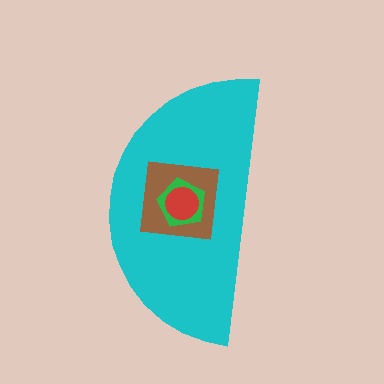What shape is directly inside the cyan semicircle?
The brown square.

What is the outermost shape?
The cyan semicircle.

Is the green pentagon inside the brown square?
Yes.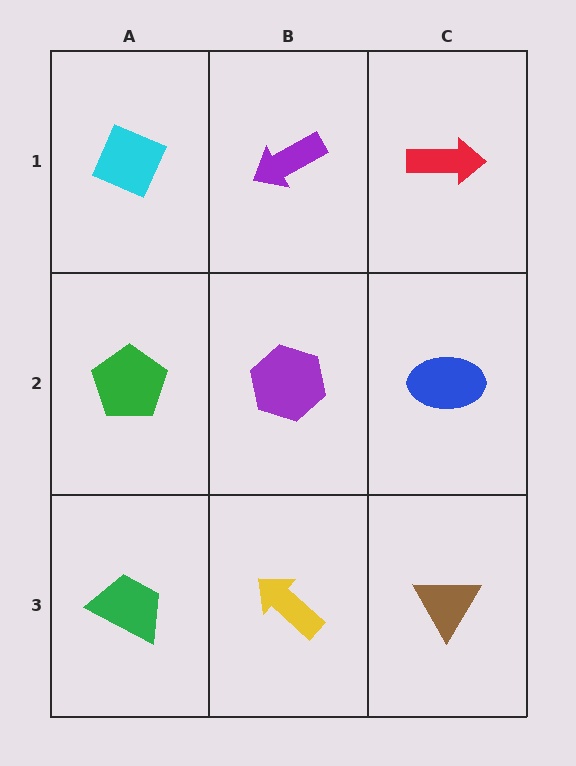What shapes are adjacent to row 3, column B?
A purple hexagon (row 2, column B), a green trapezoid (row 3, column A), a brown triangle (row 3, column C).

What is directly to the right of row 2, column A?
A purple hexagon.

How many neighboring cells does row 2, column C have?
3.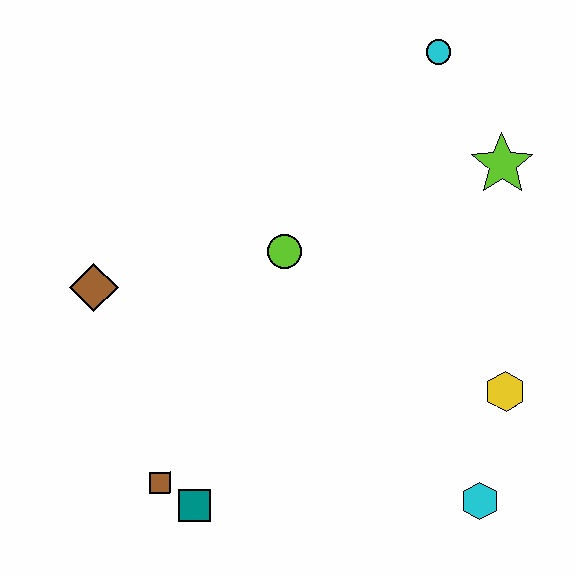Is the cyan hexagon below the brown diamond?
Yes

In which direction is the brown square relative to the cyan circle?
The brown square is below the cyan circle.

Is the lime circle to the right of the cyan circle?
No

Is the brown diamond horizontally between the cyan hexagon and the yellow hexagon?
No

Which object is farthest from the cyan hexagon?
The cyan circle is farthest from the cyan hexagon.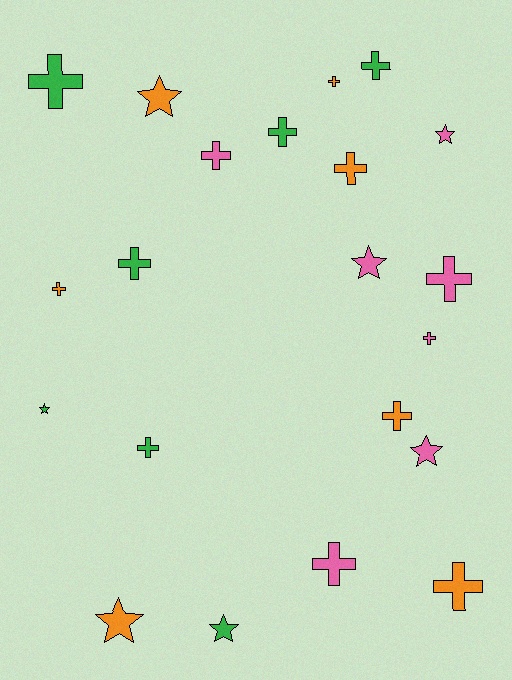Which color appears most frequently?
Green, with 7 objects.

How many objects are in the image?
There are 21 objects.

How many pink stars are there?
There are 3 pink stars.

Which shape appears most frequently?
Cross, with 14 objects.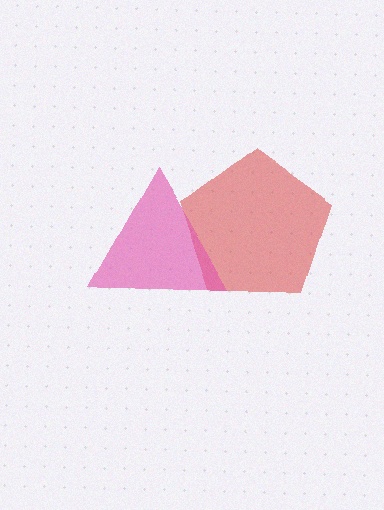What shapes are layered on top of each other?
The layered shapes are: a red pentagon, a pink triangle.